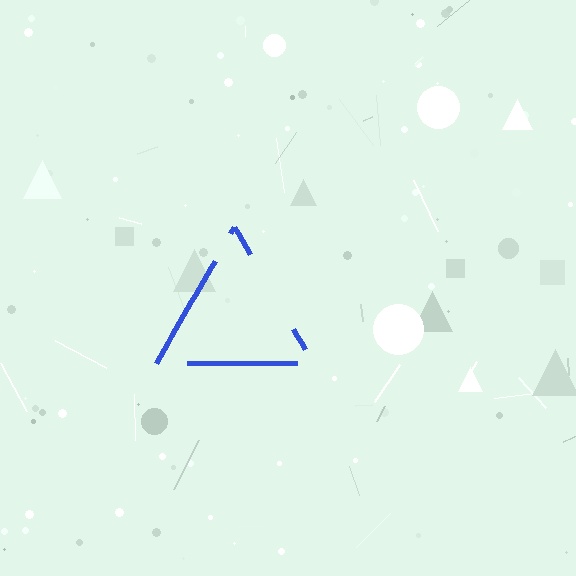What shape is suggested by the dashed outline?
The dashed outline suggests a triangle.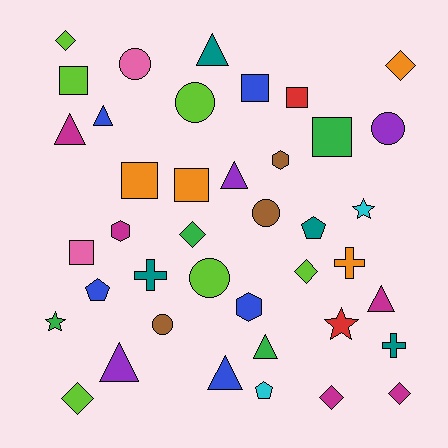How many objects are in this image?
There are 40 objects.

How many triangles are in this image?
There are 8 triangles.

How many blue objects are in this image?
There are 5 blue objects.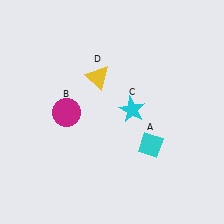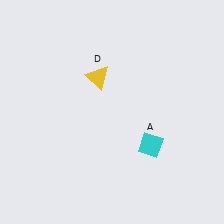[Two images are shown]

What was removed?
The cyan star (C), the magenta circle (B) were removed in Image 2.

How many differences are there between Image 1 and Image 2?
There are 2 differences between the two images.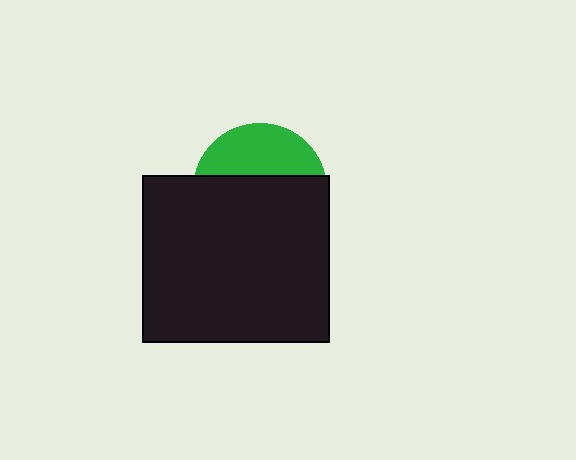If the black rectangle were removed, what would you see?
You would see the complete green circle.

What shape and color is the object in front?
The object in front is a black rectangle.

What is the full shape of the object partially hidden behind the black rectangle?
The partially hidden object is a green circle.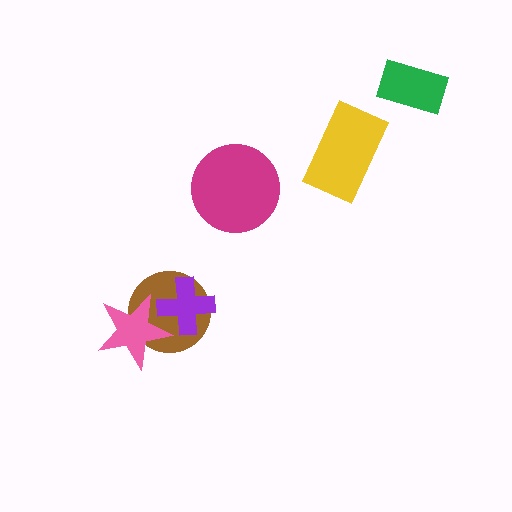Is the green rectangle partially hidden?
No, no other shape covers it.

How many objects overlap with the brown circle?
2 objects overlap with the brown circle.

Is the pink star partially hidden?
Yes, it is partially covered by another shape.